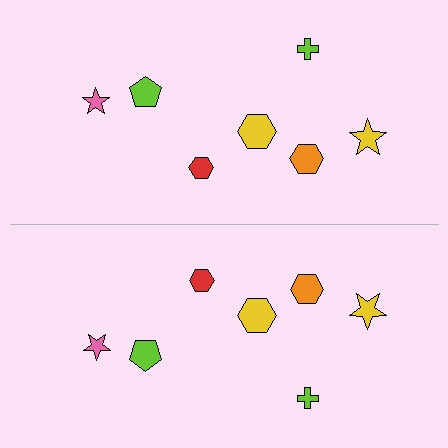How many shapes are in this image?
There are 14 shapes in this image.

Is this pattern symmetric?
Yes, this pattern has bilateral (reflection) symmetry.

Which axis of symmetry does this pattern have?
The pattern has a horizontal axis of symmetry running through the center of the image.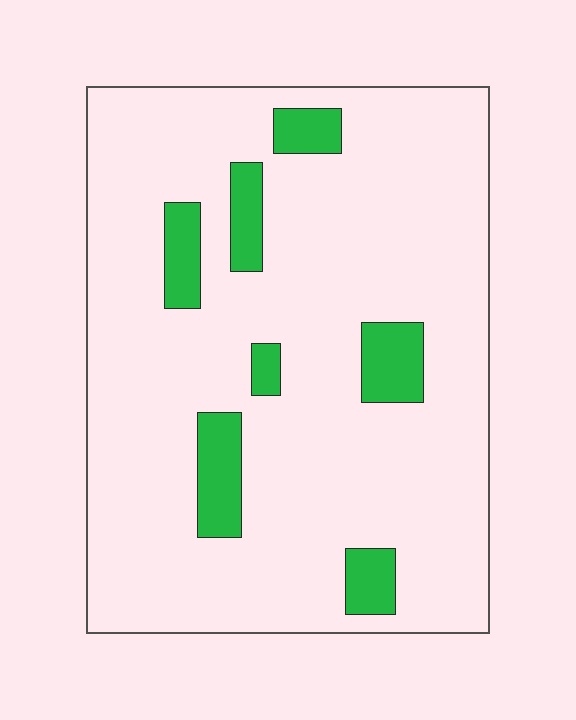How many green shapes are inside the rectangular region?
7.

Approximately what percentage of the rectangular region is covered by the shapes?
Approximately 10%.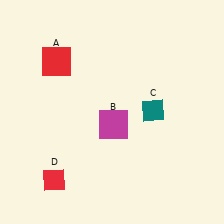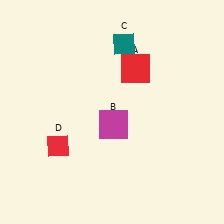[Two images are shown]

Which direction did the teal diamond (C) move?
The teal diamond (C) moved up.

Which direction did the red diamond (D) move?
The red diamond (D) moved up.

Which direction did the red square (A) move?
The red square (A) moved right.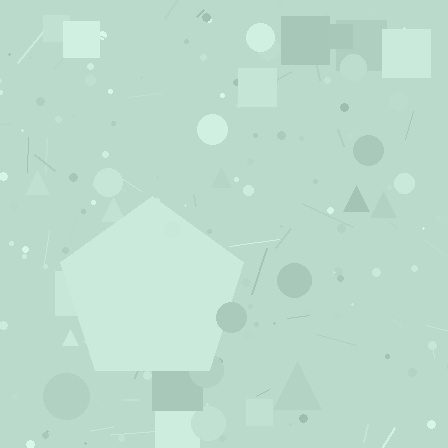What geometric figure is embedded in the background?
A pentagon is embedded in the background.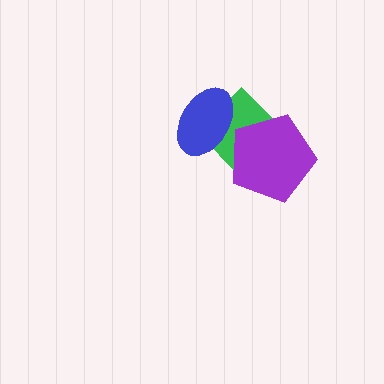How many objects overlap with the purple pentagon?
1 object overlaps with the purple pentagon.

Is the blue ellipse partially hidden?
No, no other shape covers it.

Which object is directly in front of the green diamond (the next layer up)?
The blue ellipse is directly in front of the green diamond.